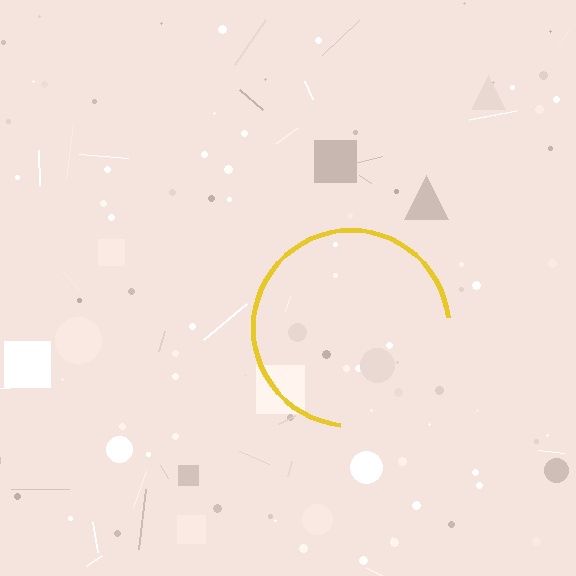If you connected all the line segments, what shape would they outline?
They would outline a circle.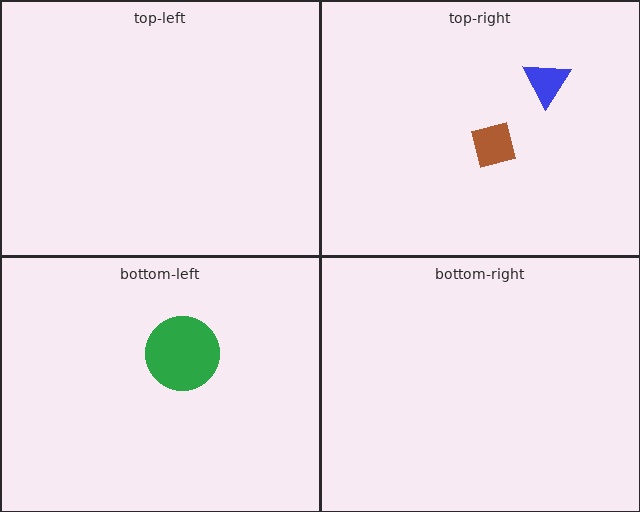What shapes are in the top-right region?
The blue triangle, the brown square.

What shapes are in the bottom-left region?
The green circle.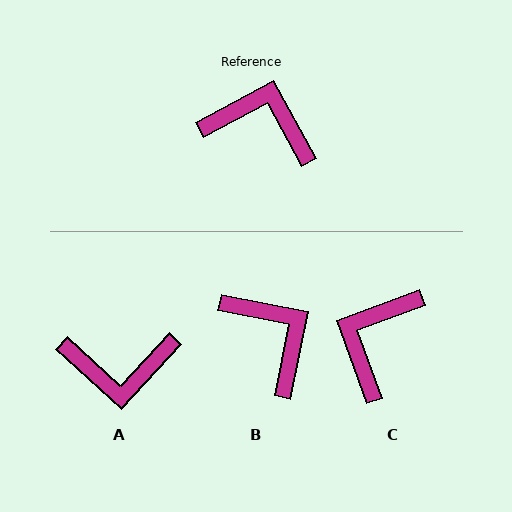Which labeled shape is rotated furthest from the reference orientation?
A, about 161 degrees away.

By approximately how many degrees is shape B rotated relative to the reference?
Approximately 40 degrees clockwise.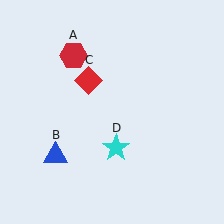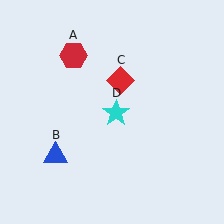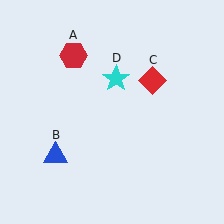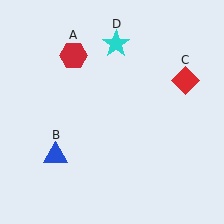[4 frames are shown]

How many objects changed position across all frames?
2 objects changed position: red diamond (object C), cyan star (object D).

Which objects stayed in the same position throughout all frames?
Red hexagon (object A) and blue triangle (object B) remained stationary.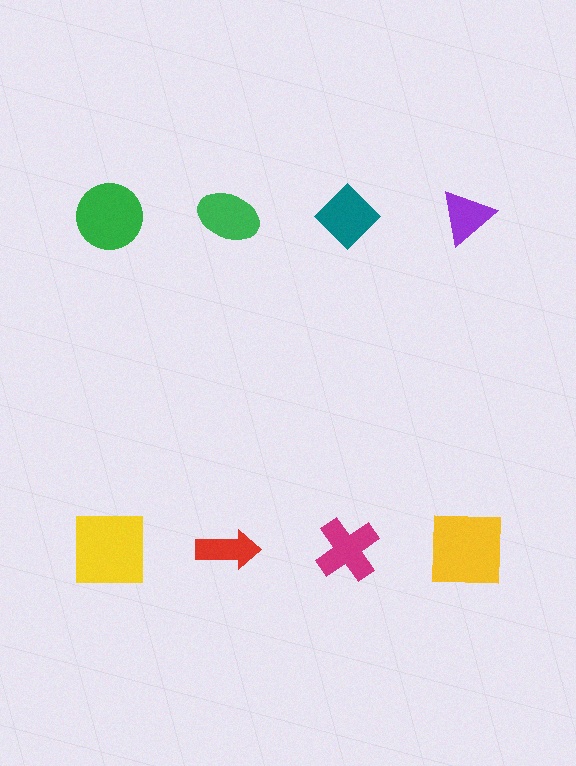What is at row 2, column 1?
A yellow square.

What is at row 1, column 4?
A purple triangle.